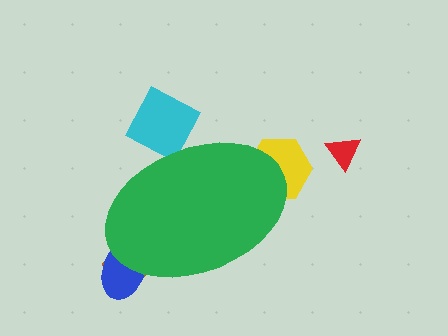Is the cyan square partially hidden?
Yes, the cyan square is partially hidden behind the green ellipse.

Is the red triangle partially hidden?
No, the red triangle is fully visible.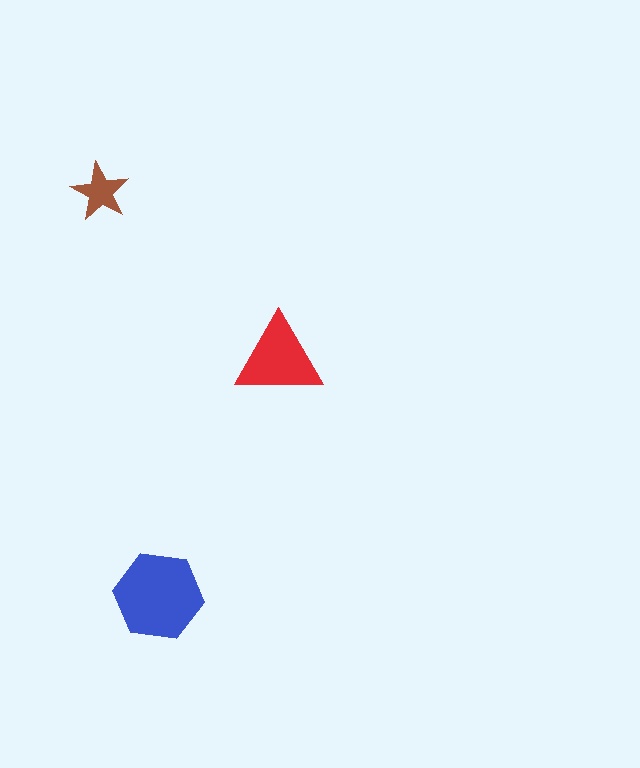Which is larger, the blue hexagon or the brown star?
The blue hexagon.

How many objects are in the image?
There are 3 objects in the image.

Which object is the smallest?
The brown star.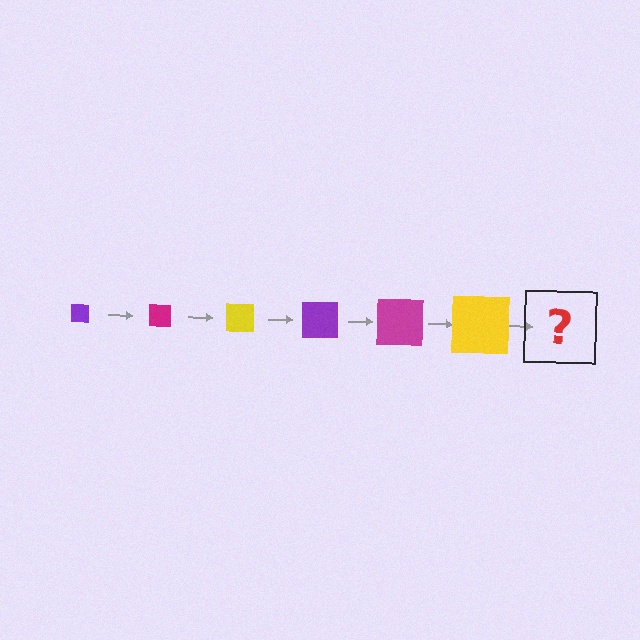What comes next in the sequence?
The next element should be a purple square, larger than the previous one.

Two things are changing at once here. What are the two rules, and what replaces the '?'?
The two rules are that the square grows larger each step and the color cycles through purple, magenta, and yellow. The '?' should be a purple square, larger than the previous one.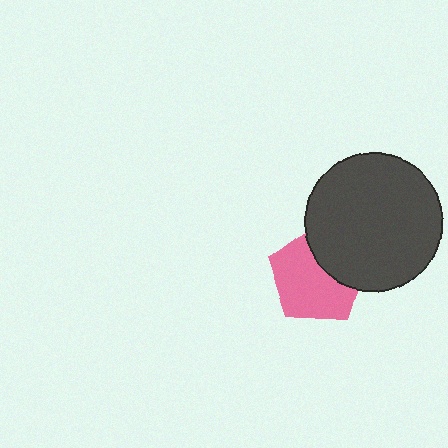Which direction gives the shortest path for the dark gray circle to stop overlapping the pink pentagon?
Moving toward the upper-right gives the shortest separation.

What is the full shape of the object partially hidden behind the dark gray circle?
The partially hidden object is a pink pentagon.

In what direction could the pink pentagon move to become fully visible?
The pink pentagon could move toward the lower-left. That would shift it out from behind the dark gray circle entirely.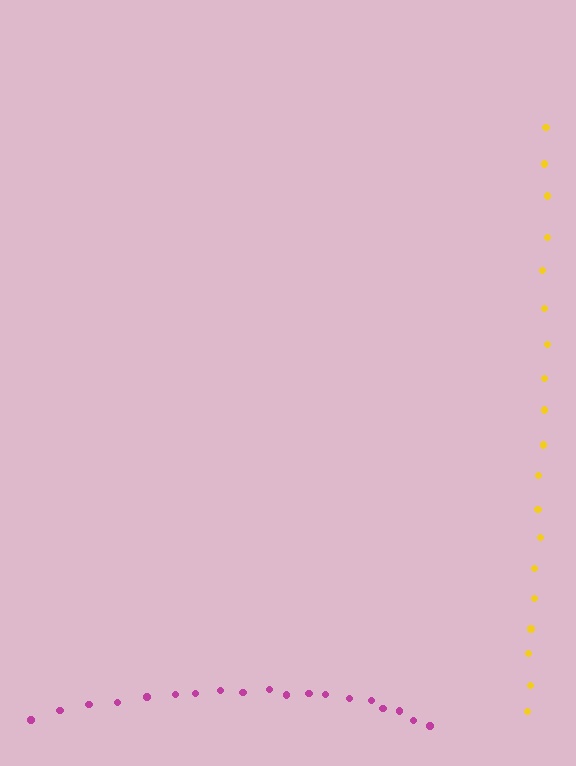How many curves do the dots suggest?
There are 2 distinct paths.